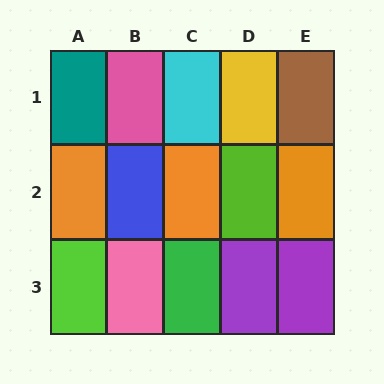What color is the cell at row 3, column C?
Green.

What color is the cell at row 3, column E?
Purple.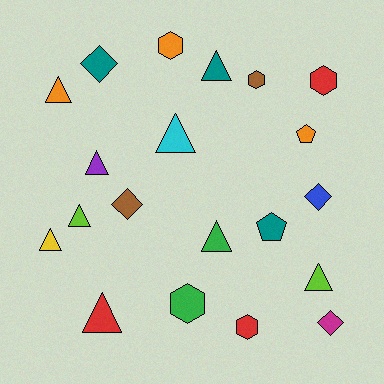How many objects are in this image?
There are 20 objects.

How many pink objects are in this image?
There are no pink objects.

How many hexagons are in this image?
There are 5 hexagons.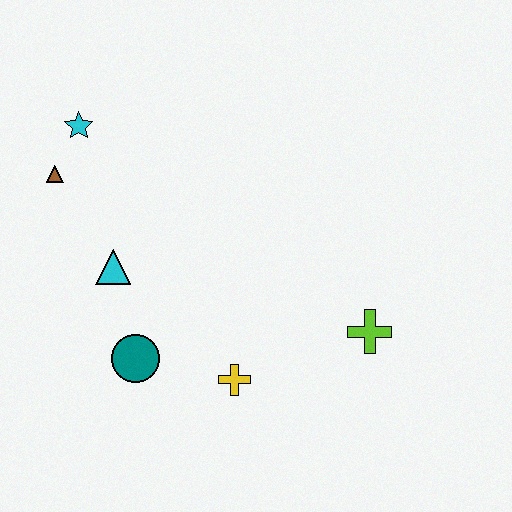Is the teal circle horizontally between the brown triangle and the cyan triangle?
No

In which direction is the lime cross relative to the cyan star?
The lime cross is to the right of the cyan star.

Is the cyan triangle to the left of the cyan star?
No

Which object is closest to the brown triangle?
The cyan star is closest to the brown triangle.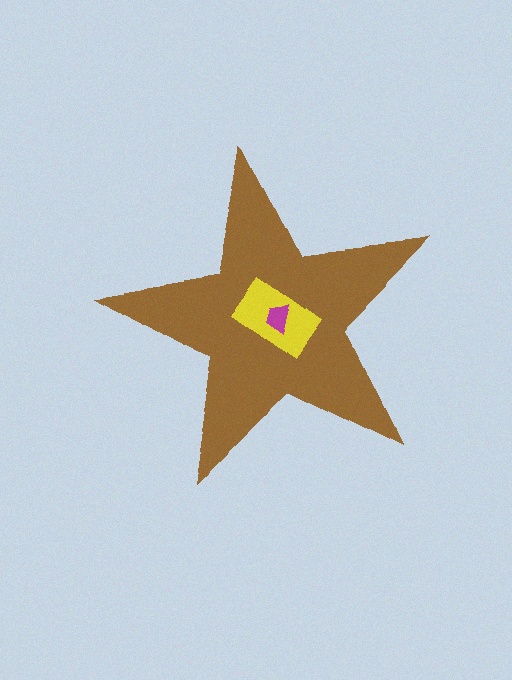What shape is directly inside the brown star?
The yellow rectangle.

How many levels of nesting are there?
3.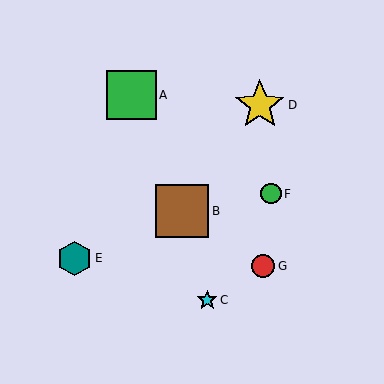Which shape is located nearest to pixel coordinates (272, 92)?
The yellow star (labeled D) at (260, 105) is nearest to that location.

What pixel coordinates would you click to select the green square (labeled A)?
Click at (131, 95) to select the green square A.